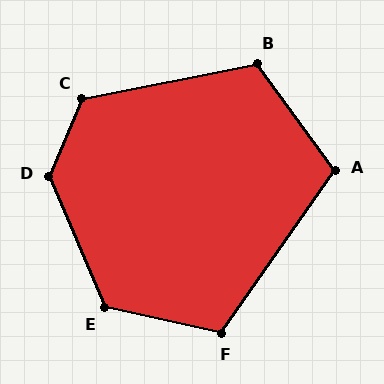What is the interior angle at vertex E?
Approximately 126 degrees (obtuse).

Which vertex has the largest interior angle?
D, at approximately 133 degrees.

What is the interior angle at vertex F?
Approximately 112 degrees (obtuse).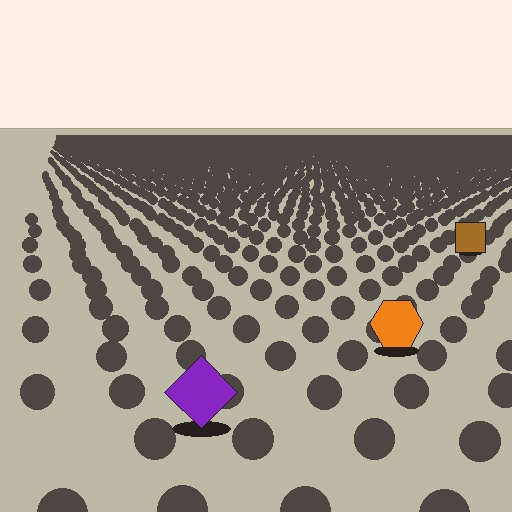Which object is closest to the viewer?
The purple diamond is closest. The texture marks near it are larger and more spread out.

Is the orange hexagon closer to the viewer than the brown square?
Yes. The orange hexagon is closer — you can tell from the texture gradient: the ground texture is coarser near it.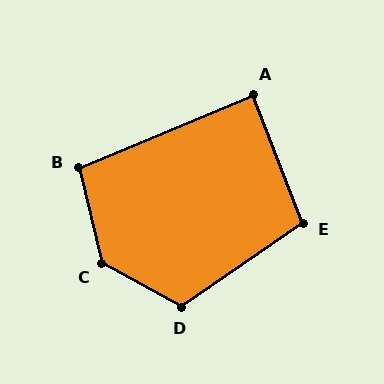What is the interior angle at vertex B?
Approximately 100 degrees (obtuse).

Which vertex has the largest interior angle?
C, at approximately 132 degrees.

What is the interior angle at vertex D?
Approximately 117 degrees (obtuse).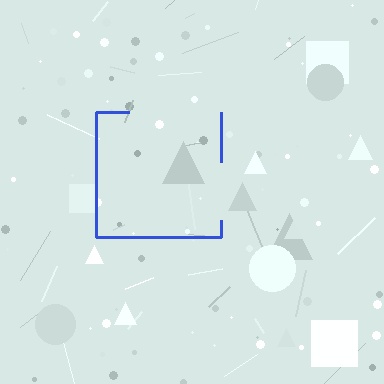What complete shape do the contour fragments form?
The contour fragments form a square.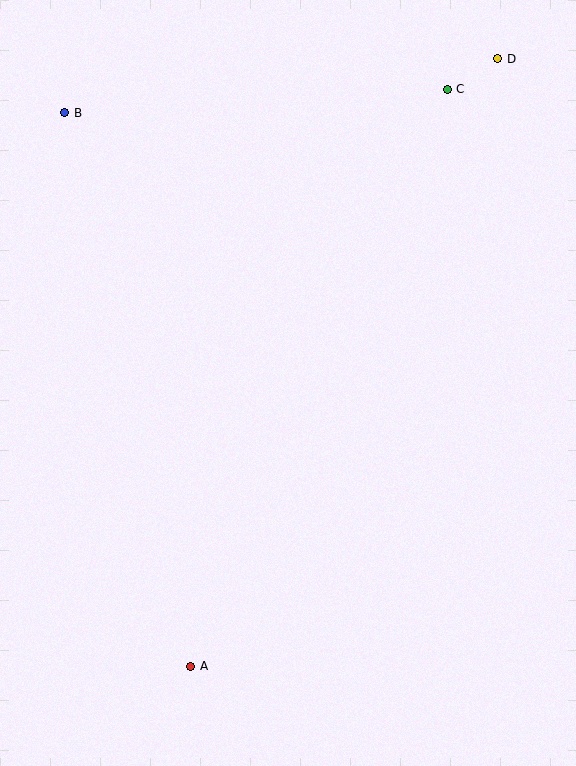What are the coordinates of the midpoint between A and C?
The midpoint between A and C is at (319, 378).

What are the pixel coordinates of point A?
Point A is at (191, 666).